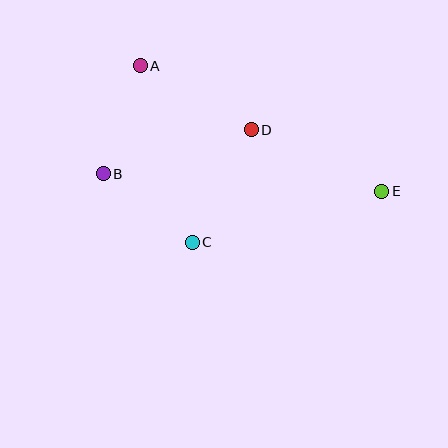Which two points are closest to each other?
Points B and C are closest to each other.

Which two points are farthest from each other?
Points B and E are farthest from each other.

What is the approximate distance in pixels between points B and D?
The distance between B and D is approximately 154 pixels.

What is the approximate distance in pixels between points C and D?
The distance between C and D is approximately 127 pixels.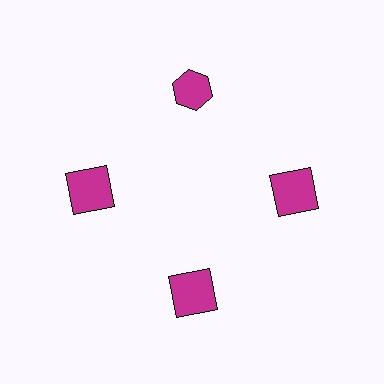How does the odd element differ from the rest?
It has a different shape: hexagon instead of square.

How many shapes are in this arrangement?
There are 4 shapes arranged in a ring pattern.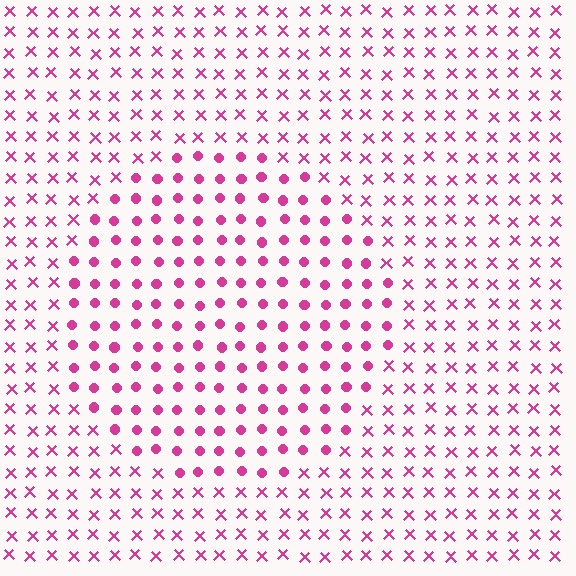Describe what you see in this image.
The image is filled with small magenta elements arranged in a uniform grid. A circle-shaped region contains circles, while the surrounding area contains X marks. The boundary is defined purely by the change in element shape.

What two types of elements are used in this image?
The image uses circles inside the circle region and X marks outside it.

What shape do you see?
I see a circle.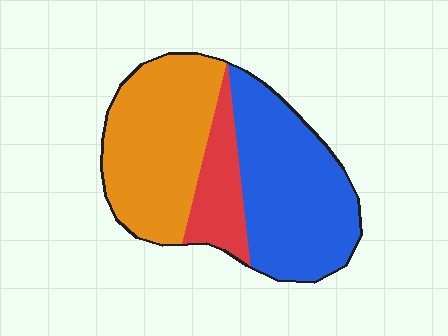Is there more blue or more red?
Blue.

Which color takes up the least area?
Red, at roughly 15%.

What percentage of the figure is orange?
Orange takes up between a third and a half of the figure.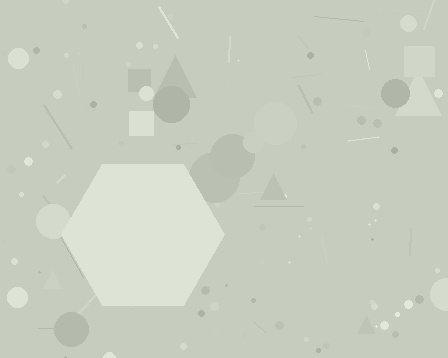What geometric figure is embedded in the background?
A hexagon is embedded in the background.